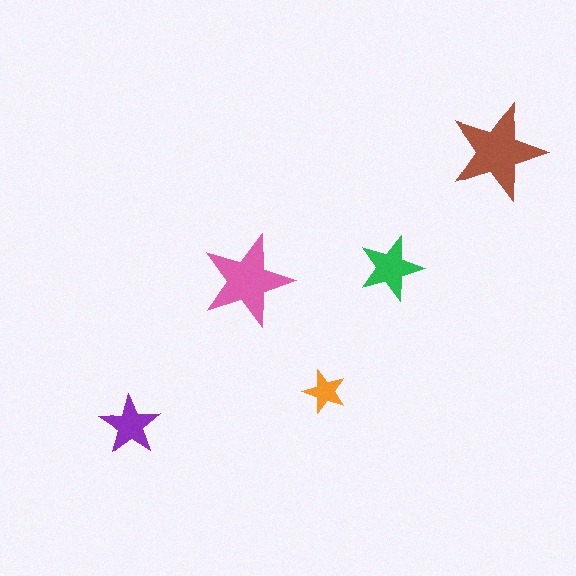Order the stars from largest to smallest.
the brown one, the pink one, the green one, the purple one, the orange one.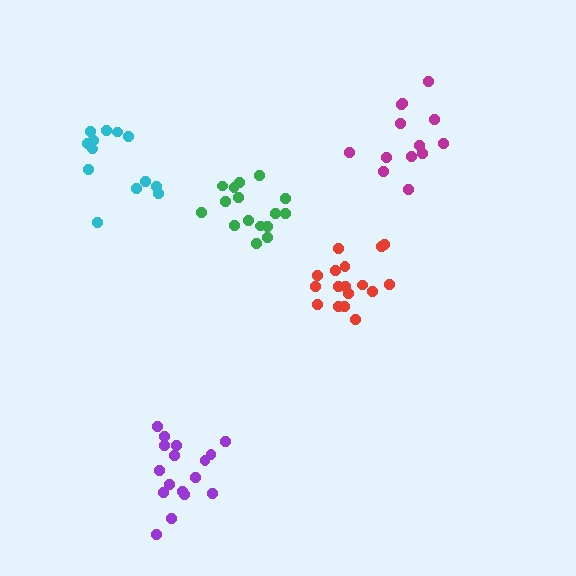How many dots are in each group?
Group 1: 13 dots, Group 2: 13 dots, Group 3: 16 dots, Group 4: 17 dots, Group 5: 17 dots (76 total).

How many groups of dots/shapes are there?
There are 5 groups.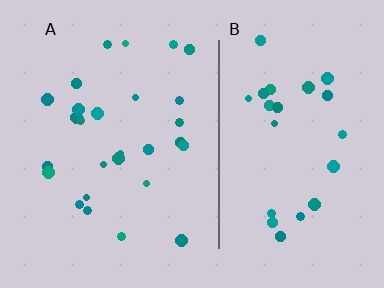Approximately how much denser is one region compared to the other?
Approximately 1.1× — region A over region B.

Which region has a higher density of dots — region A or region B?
A (the left).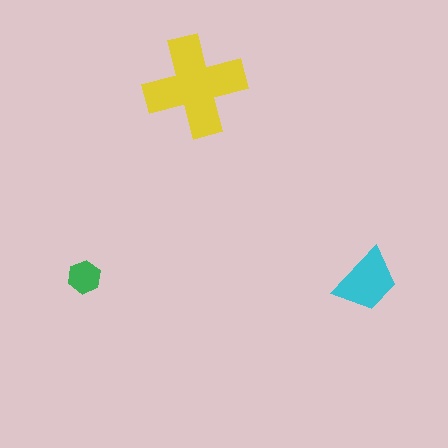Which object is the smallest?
The green hexagon.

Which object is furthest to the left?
The green hexagon is leftmost.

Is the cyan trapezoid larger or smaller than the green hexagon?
Larger.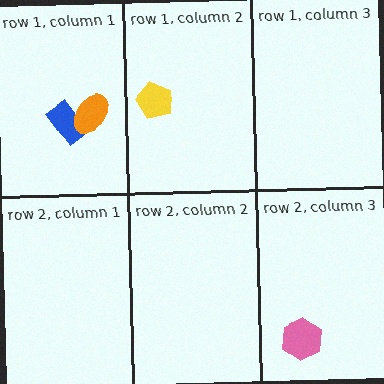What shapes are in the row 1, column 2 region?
The yellow pentagon.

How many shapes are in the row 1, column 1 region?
2.